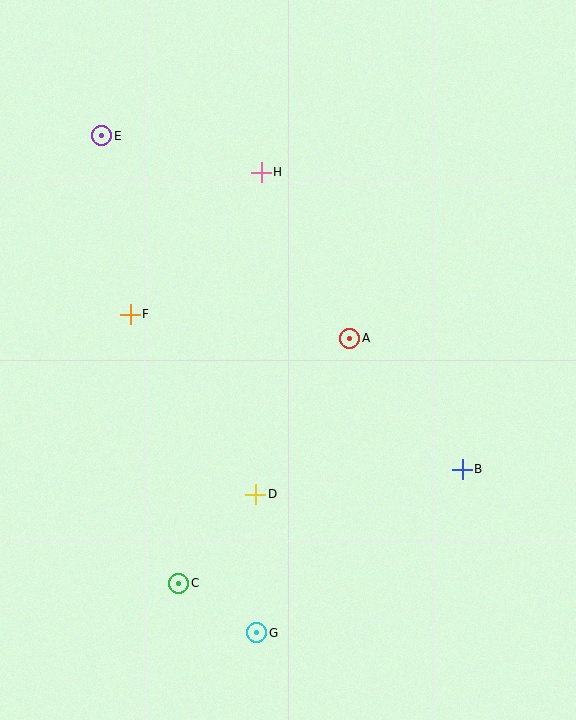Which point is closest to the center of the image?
Point A at (350, 338) is closest to the center.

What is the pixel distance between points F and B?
The distance between F and B is 366 pixels.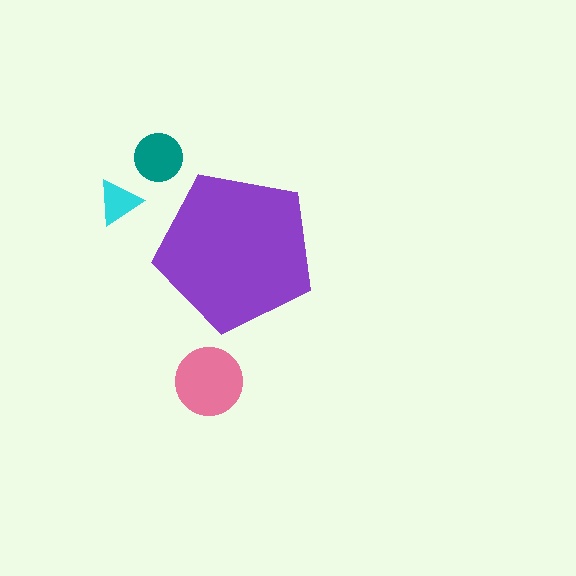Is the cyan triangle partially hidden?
No, the cyan triangle is fully visible.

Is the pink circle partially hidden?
No, the pink circle is fully visible.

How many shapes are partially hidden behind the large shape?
0 shapes are partially hidden.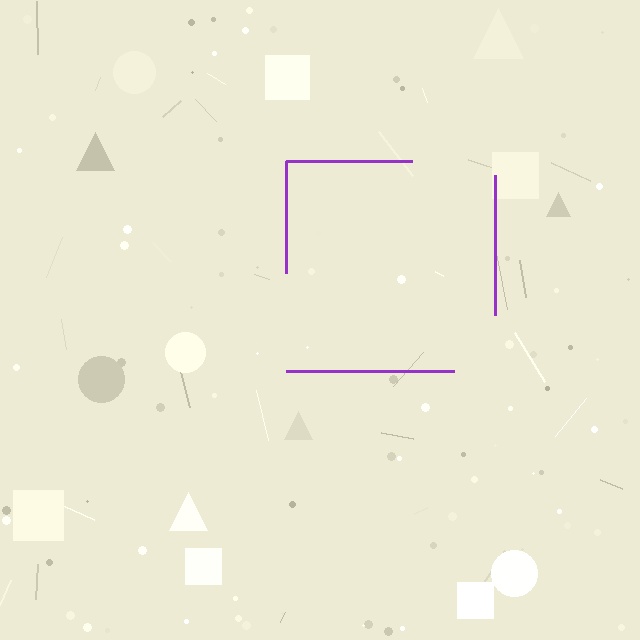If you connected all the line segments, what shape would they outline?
They would outline a square.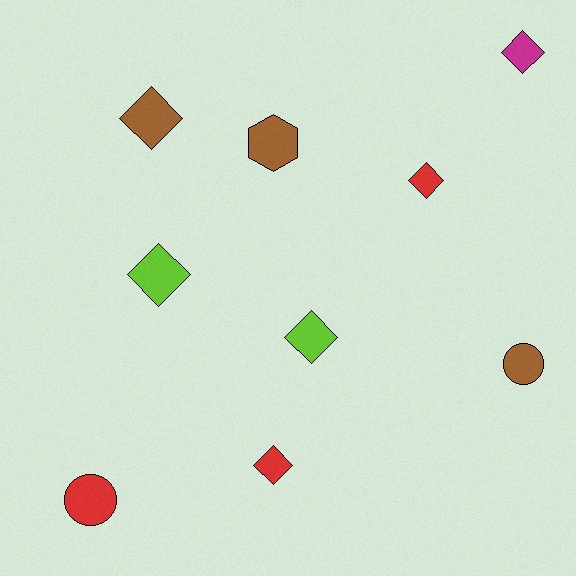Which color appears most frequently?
Red, with 3 objects.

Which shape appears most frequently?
Diamond, with 6 objects.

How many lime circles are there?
There are no lime circles.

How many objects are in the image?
There are 9 objects.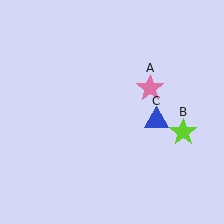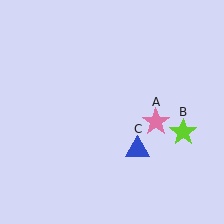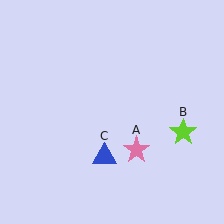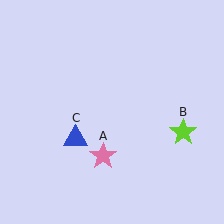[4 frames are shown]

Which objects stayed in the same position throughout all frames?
Lime star (object B) remained stationary.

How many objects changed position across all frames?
2 objects changed position: pink star (object A), blue triangle (object C).